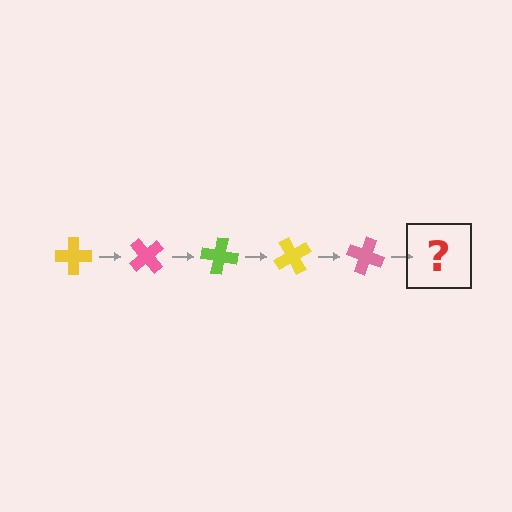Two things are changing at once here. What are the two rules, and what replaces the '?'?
The two rules are that it rotates 50 degrees each step and the color cycles through yellow, pink, and lime. The '?' should be a lime cross, rotated 250 degrees from the start.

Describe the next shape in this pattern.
It should be a lime cross, rotated 250 degrees from the start.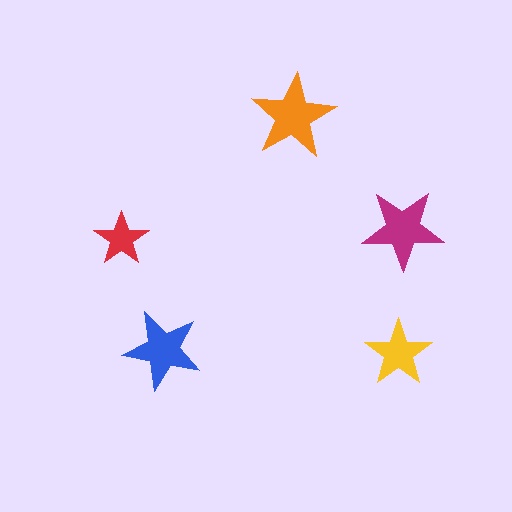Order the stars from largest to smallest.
the orange one, the magenta one, the blue one, the yellow one, the red one.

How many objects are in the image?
There are 5 objects in the image.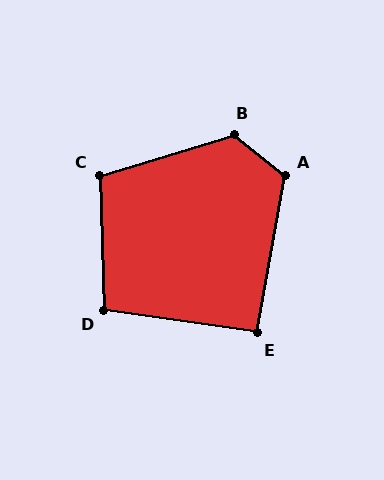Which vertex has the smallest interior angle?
E, at approximately 92 degrees.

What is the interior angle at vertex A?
Approximately 118 degrees (obtuse).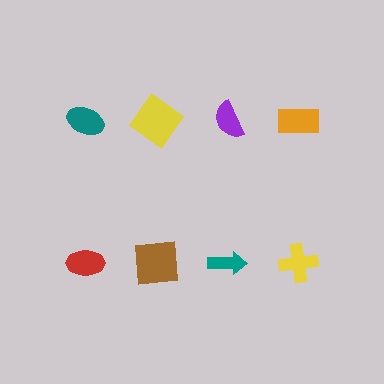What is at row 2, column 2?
A brown square.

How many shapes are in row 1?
4 shapes.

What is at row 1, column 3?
A purple semicircle.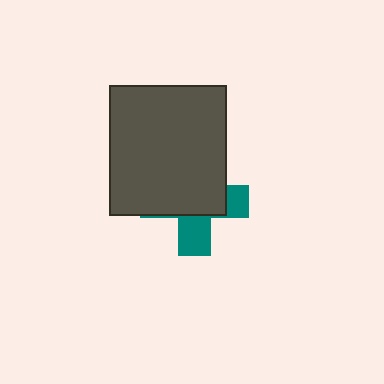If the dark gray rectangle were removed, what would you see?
You would see the complete teal cross.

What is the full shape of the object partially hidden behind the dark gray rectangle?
The partially hidden object is a teal cross.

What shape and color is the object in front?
The object in front is a dark gray rectangle.